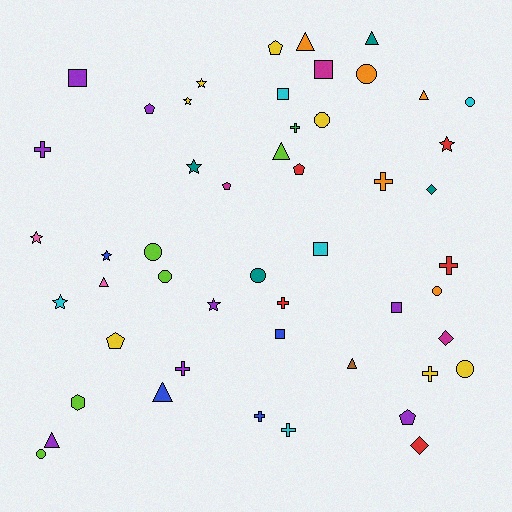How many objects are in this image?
There are 50 objects.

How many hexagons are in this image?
There is 1 hexagon.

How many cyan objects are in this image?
There are 5 cyan objects.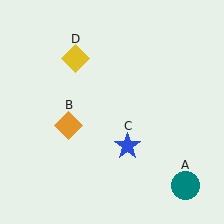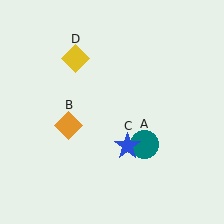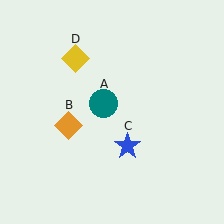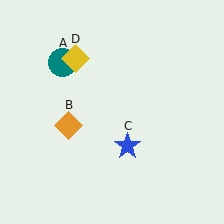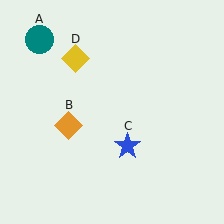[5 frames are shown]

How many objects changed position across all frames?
1 object changed position: teal circle (object A).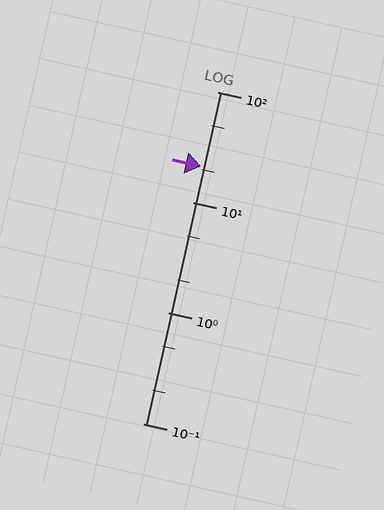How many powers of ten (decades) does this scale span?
The scale spans 3 decades, from 0.1 to 100.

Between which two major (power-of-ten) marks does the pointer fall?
The pointer is between 10 and 100.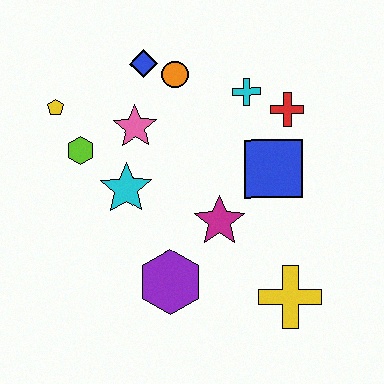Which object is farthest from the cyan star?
The yellow cross is farthest from the cyan star.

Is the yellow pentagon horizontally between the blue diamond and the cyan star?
No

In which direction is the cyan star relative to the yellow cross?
The cyan star is to the left of the yellow cross.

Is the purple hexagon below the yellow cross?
No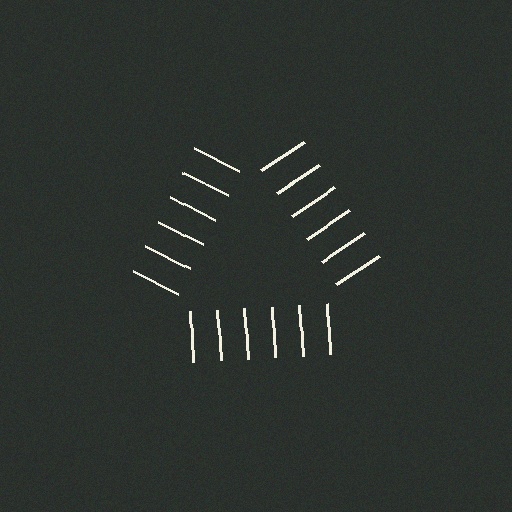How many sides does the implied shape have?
3 sides — the line-ends trace a triangle.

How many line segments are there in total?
18 — 6 along each of the 3 edges.